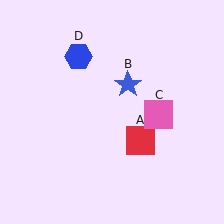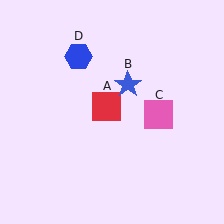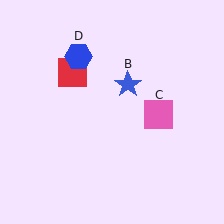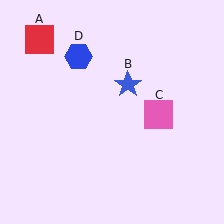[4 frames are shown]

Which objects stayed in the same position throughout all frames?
Blue star (object B) and pink square (object C) and blue hexagon (object D) remained stationary.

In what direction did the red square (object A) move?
The red square (object A) moved up and to the left.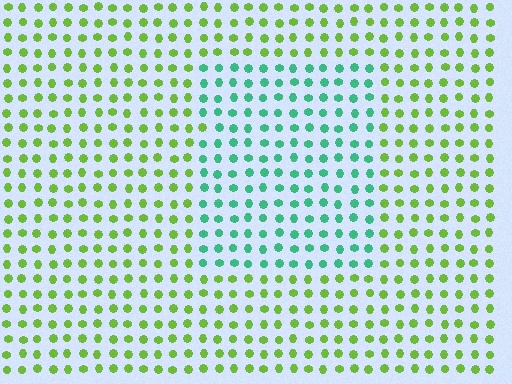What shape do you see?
I see a rectangle.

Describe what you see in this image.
The image is filled with small lime elements in a uniform arrangement. A rectangle-shaped region is visible where the elements are tinted to a slightly different hue, forming a subtle color boundary.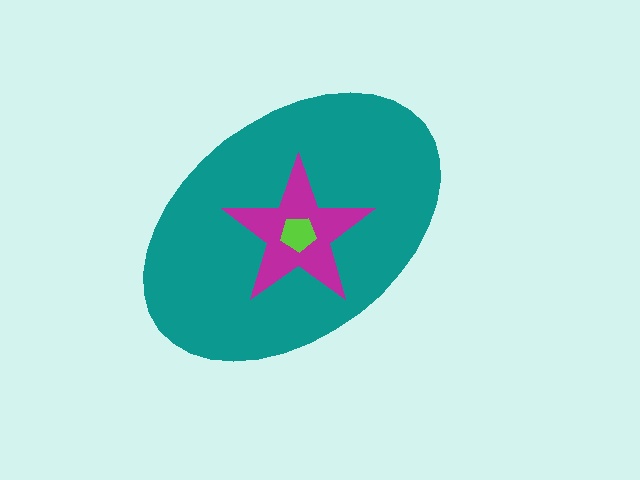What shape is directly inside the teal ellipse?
The magenta star.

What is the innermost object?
The lime pentagon.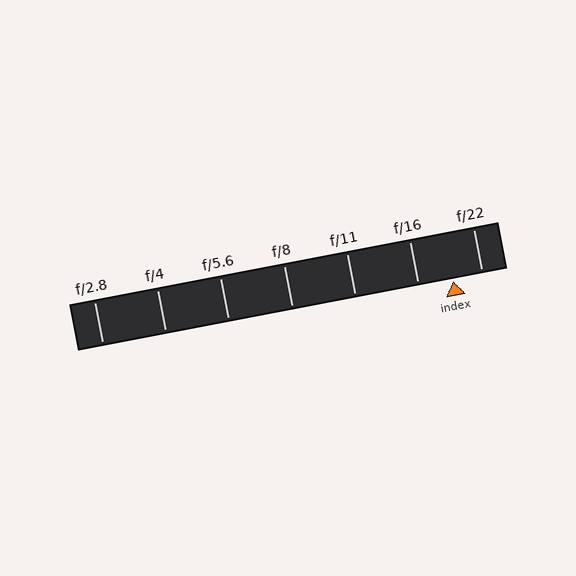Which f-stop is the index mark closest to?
The index mark is closest to f/22.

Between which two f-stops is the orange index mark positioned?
The index mark is between f/16 and f/22.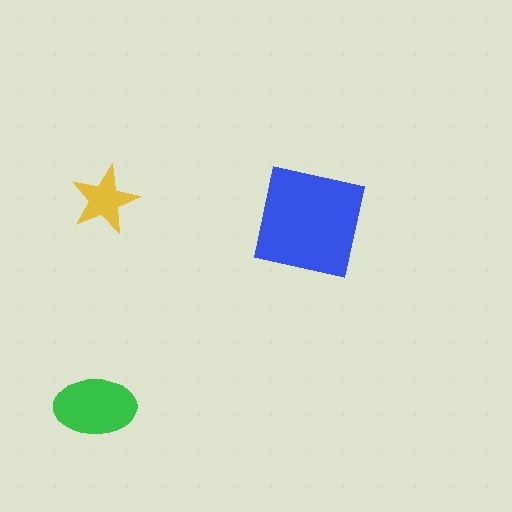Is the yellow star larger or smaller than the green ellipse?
Smaller.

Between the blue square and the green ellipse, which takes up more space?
The blue square.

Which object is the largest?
The blue square.